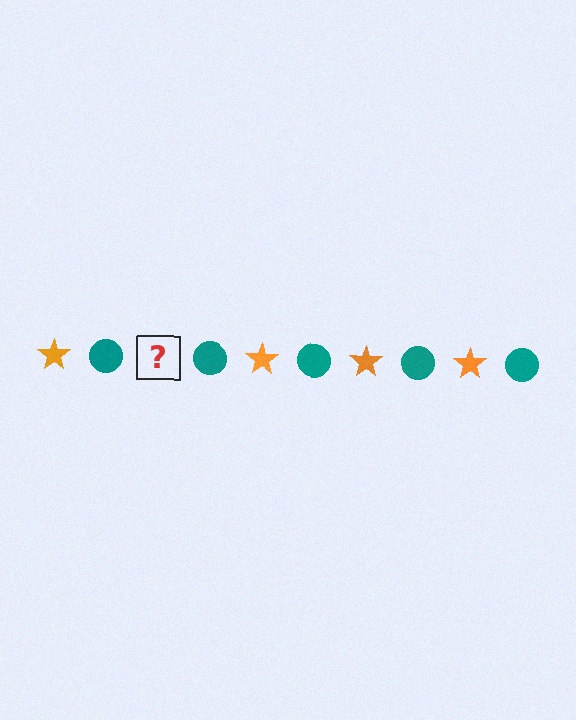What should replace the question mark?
The question mark should be replaced with an orange star.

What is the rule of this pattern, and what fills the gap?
The rule is that the pattern alternates between orange star and teal circle. The gap should be filled with an orange star.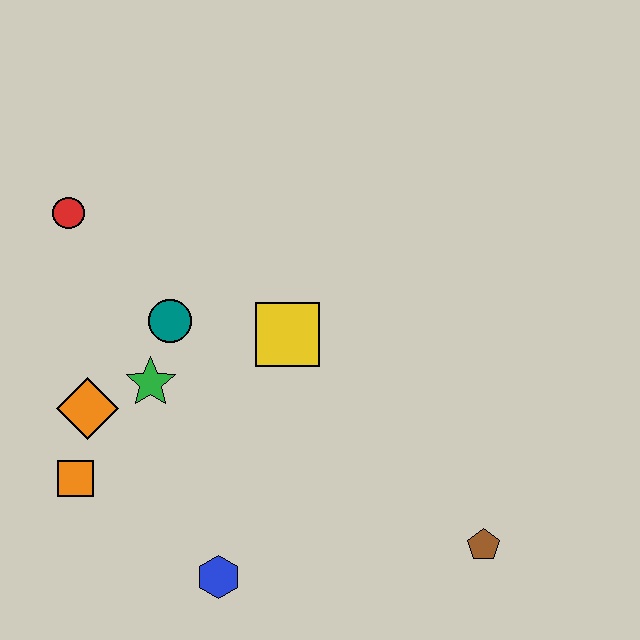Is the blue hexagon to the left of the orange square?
No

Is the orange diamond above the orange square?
Yes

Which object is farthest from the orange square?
The brown pentagon is farthest from the orange square.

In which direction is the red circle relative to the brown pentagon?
The red circle is to the left of the brown pentagon.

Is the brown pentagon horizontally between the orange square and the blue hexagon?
No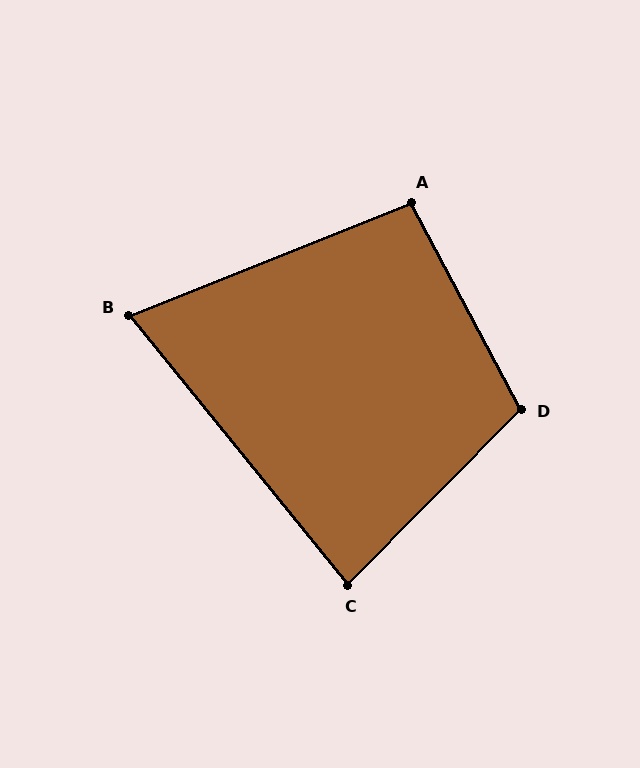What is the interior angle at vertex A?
Approximately 96 degrees (obtuse).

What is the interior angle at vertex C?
Approximately 84 degrees (acute).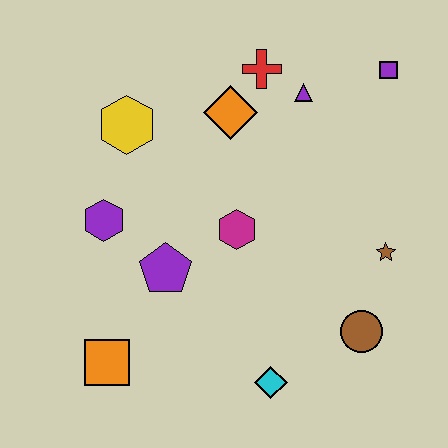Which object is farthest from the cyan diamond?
The purple square is farthest from the cyan diamond.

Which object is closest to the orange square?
The purple pentagon is closest to the orange square.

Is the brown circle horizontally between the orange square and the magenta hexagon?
No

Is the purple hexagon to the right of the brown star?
No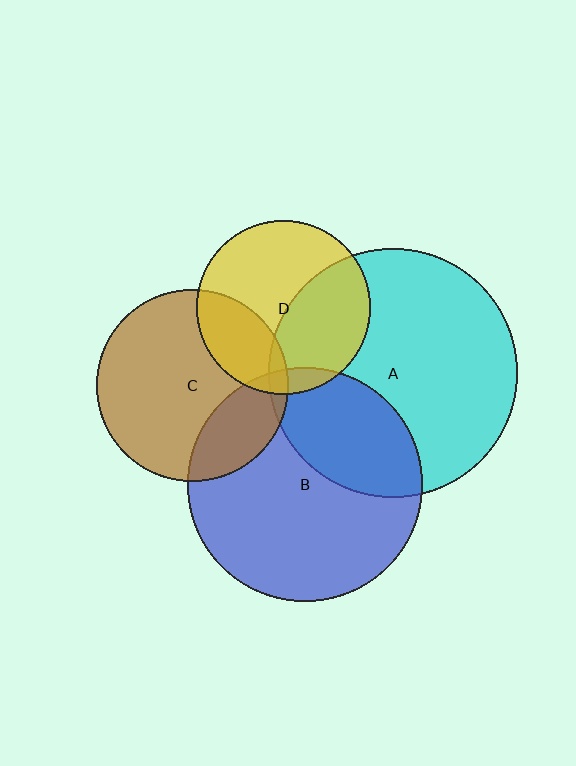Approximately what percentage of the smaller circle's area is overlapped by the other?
Approximately 30%.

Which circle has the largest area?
Circle A (cyan).